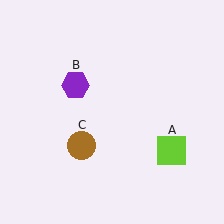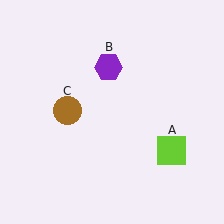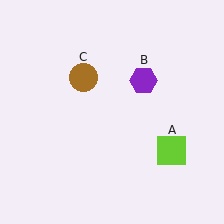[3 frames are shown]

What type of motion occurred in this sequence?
The purple hexagon (object B), brown circle (object C) rotated clockwise around the center of the scene.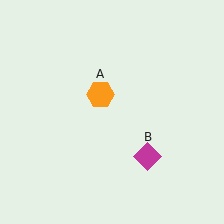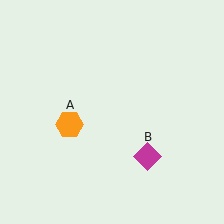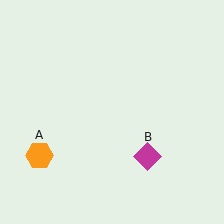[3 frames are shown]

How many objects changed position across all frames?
1 object changed position: orange hexagon (object A).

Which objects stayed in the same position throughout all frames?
Magenta diamond (object B) remained stationary.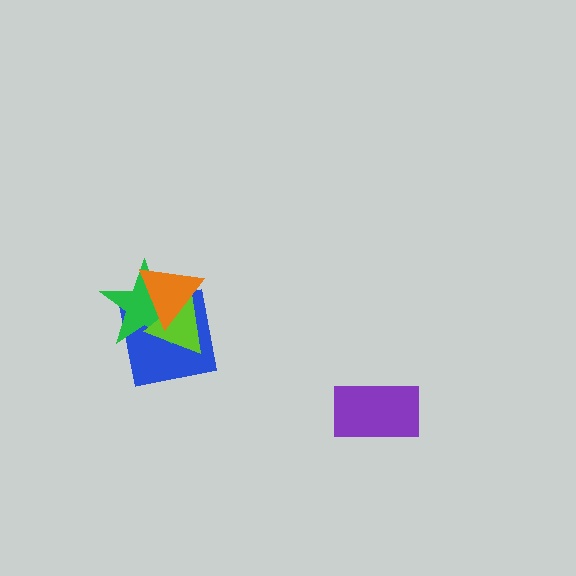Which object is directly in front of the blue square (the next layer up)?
The green star is directly in front of the blue square.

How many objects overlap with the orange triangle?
3 objects overlap with the orange triangle.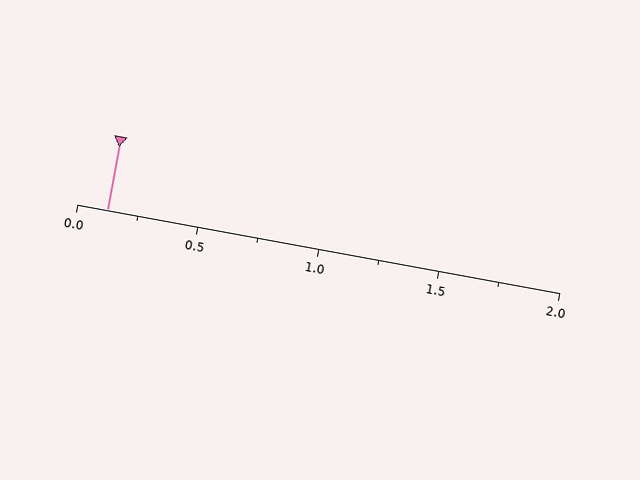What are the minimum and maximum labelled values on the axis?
The axis runs from 0.0 to 2.0.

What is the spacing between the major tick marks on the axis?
The major ticks are spaced 0.5 apart.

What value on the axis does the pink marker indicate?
The marker indicates approximately 0.12.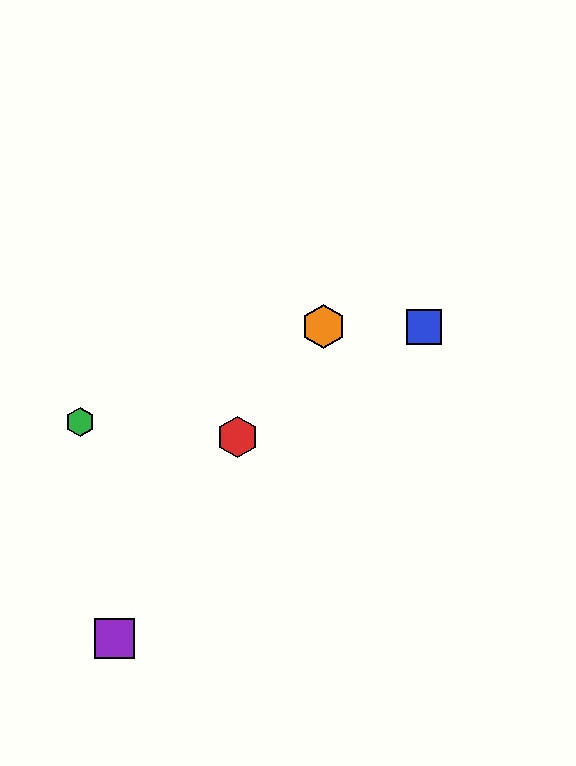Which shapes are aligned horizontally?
The blue square, the yellow hexagon, the orange hexagon are aligned horizontally.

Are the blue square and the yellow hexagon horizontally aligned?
Yes, both are at y≈327.